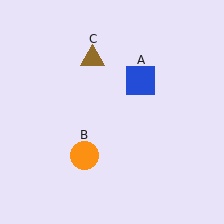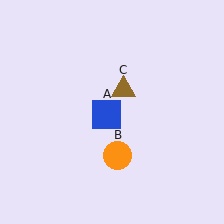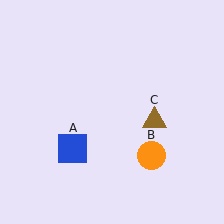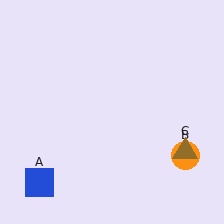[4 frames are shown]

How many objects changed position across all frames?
3 objects changed position: blue square (object A), orange circle (object B), brown triangle (object C).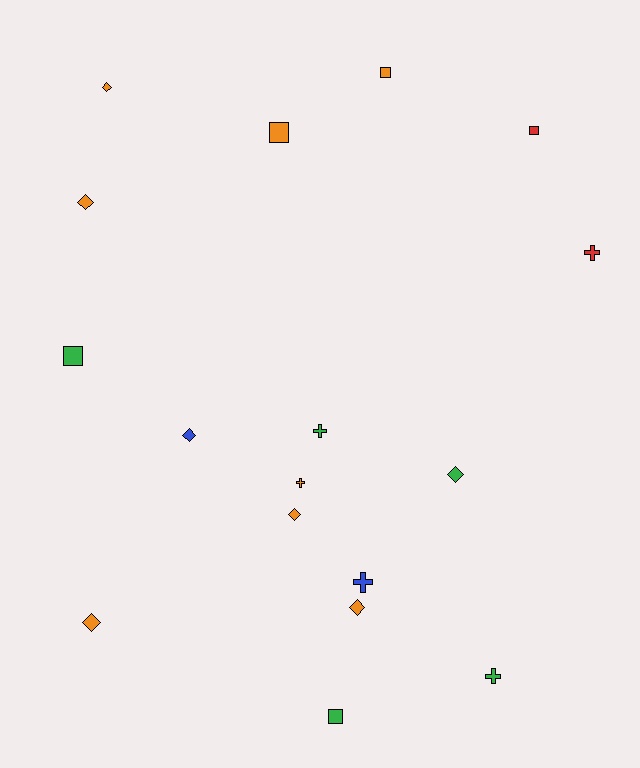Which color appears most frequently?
Orange, with 8 objects.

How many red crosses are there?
There is 1 red cross.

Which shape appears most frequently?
Diamond, with 7 objects.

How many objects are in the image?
There are 17 objects.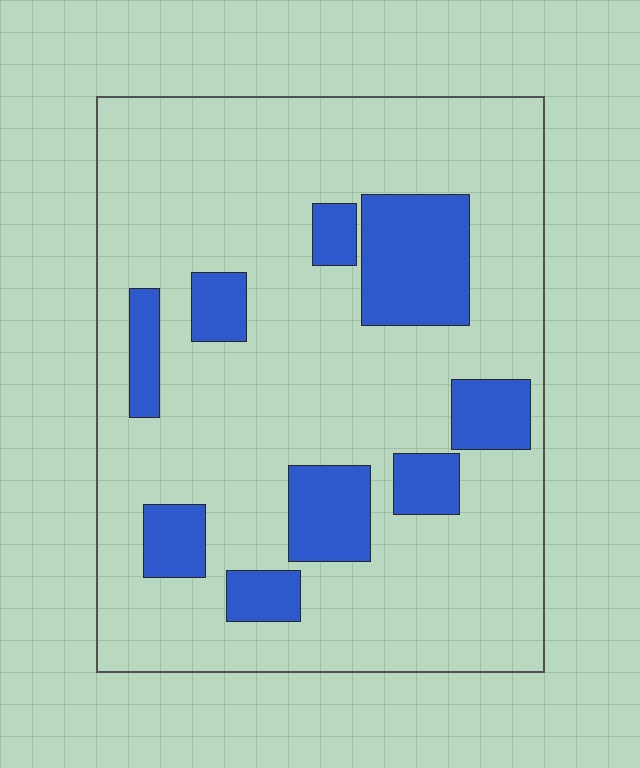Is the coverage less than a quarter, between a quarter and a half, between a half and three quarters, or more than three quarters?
Less than a quarter.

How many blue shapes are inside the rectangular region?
9.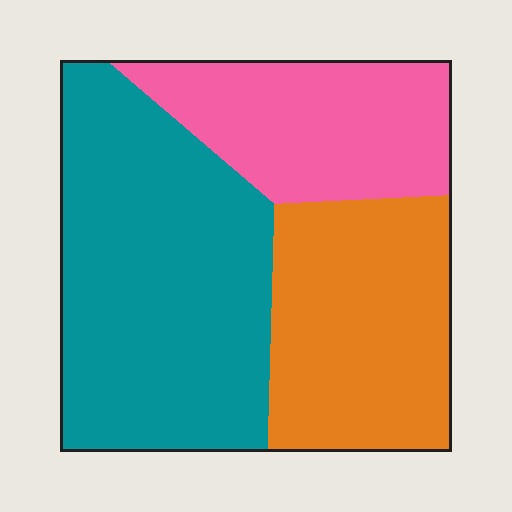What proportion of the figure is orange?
Orange takes up about one third (1/3) of the figure.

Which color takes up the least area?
Pink, at roughly 25%.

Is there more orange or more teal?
Teal.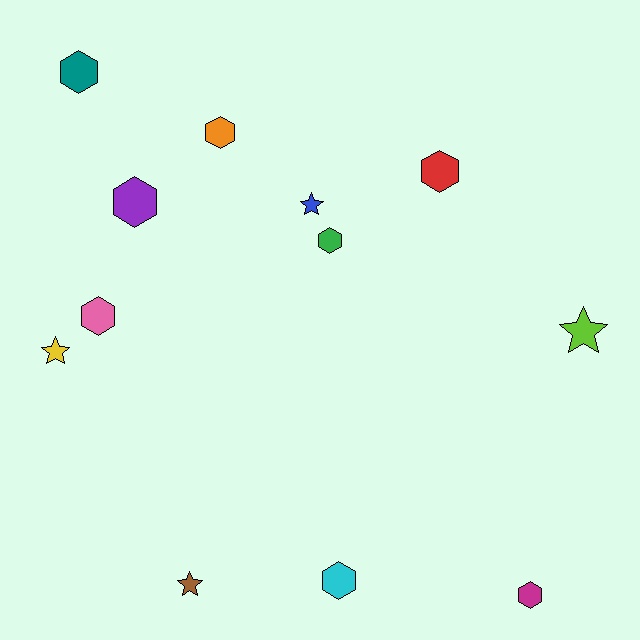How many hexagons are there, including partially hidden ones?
There are 8 hexagons.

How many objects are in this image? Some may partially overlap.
There are 12 objects.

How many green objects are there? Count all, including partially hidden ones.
There is 1 green object.